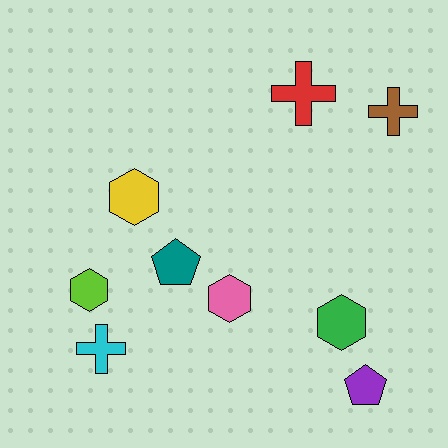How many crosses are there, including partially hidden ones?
There are 3 crosses.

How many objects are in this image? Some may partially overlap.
There are 9 objects.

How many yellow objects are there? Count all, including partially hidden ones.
There is 1 yellow object.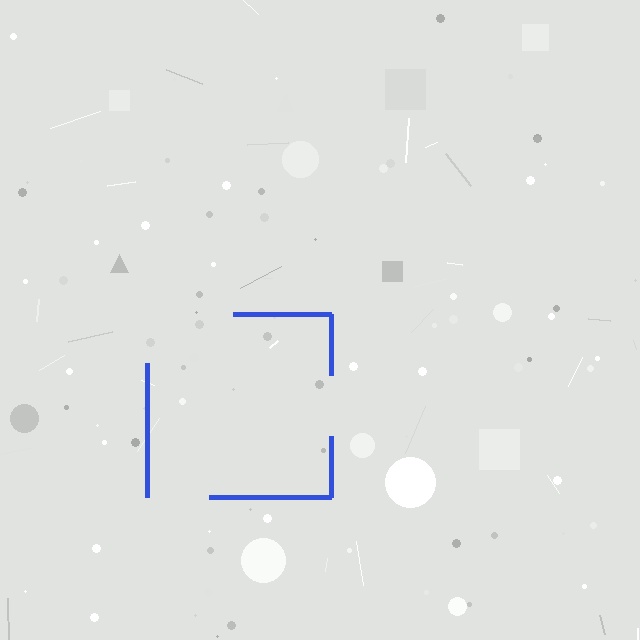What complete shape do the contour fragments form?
The contour fragments form a square.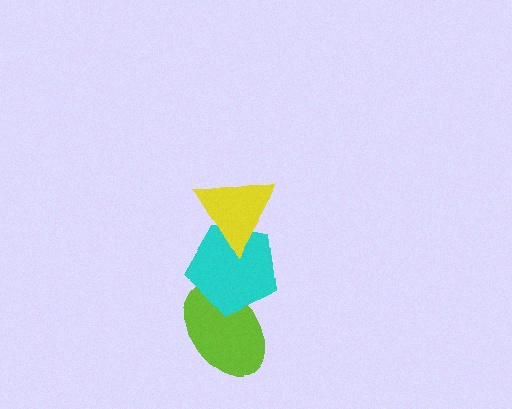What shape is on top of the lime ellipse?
The cyan pentagon is on top of the lime ellipse.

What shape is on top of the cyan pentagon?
The yellow triangle is on top of the cyan pentagon.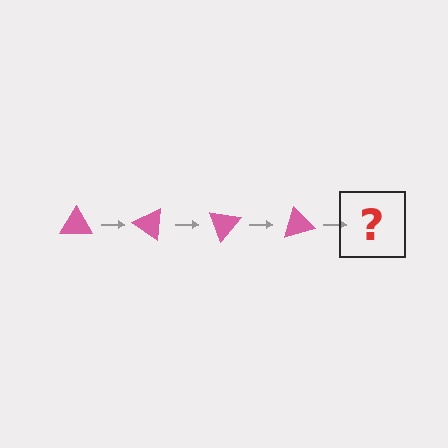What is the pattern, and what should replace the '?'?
The pattern is that the triangle rotates 35 degrees each step. The '?' should be a pink triangle rotated 140 degrees.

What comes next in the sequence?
The next element should be a pink triangle rotated 140 degrees.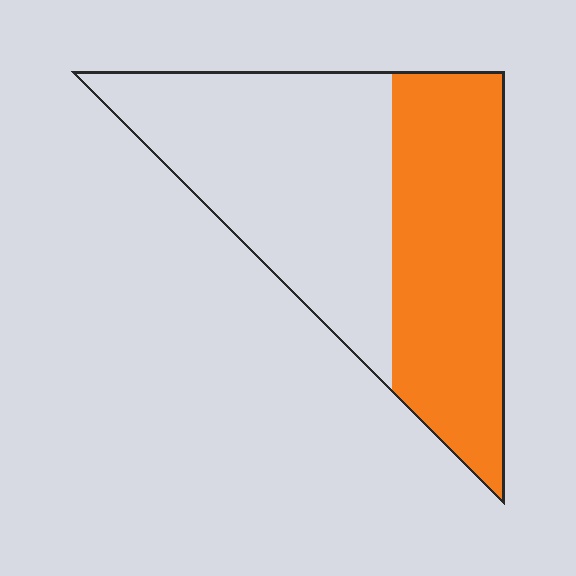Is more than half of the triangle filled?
No.